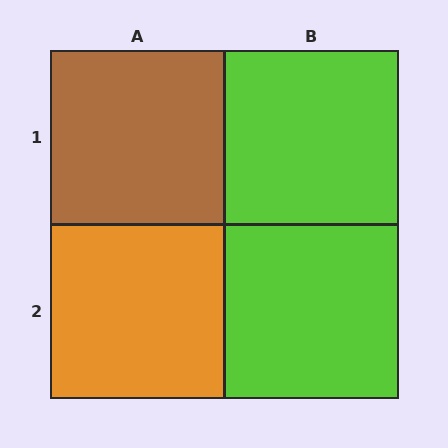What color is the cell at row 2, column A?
Orange.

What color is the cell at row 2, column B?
Lime.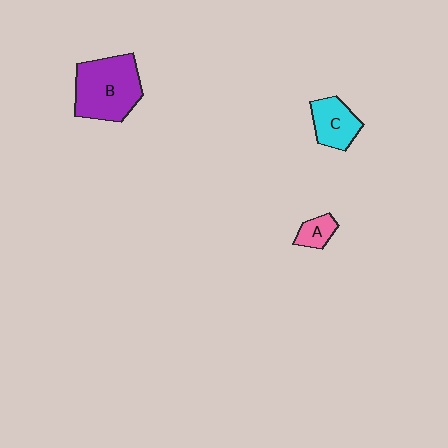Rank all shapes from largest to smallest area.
From largest to smallest: B (purple), C (cyan), A (pink).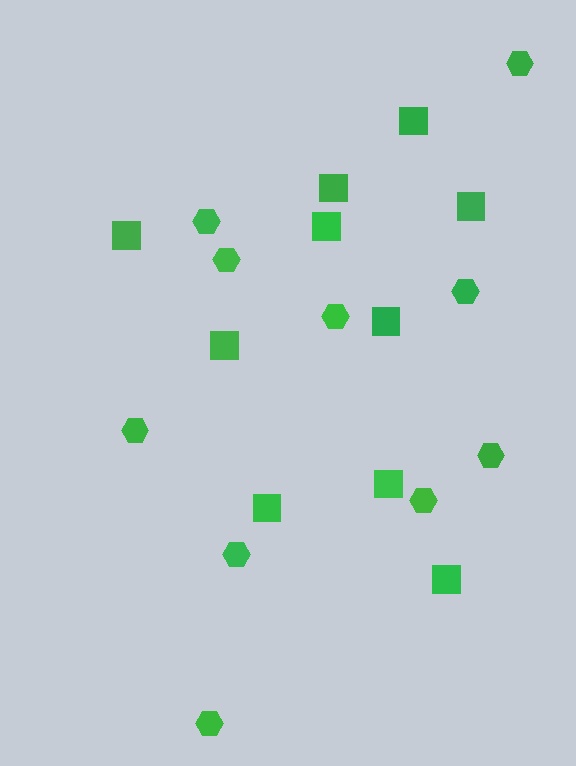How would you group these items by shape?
There are 2 groups: one group of squares (10) and one group of hexagons (10).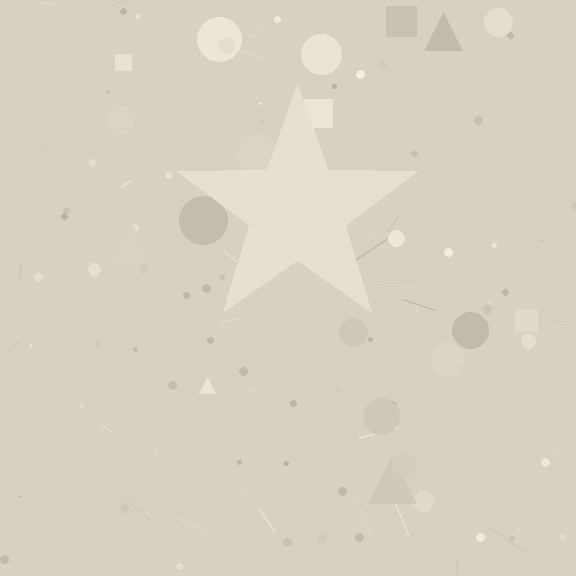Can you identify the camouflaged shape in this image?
The camouflaged shape is a star.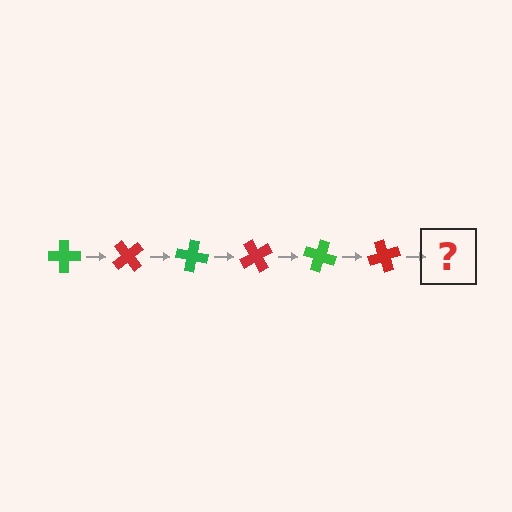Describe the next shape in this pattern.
It should be a green cross, rotated 300 degrees from the start.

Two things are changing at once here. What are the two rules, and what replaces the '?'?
The two rules are that it rotates 50 degrees each step and the color cycles through green and red. The '?' should be a green cross, rotated 300 degrees from the start.